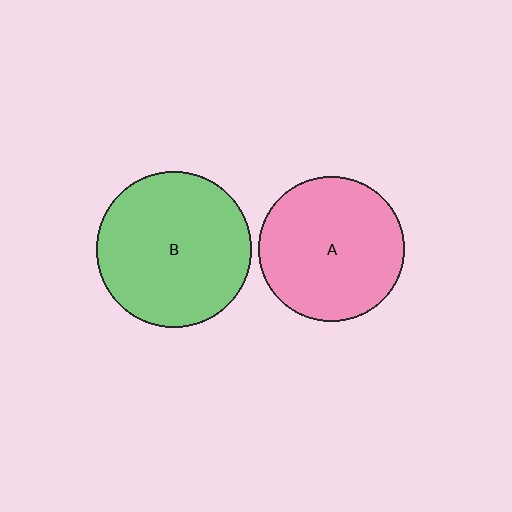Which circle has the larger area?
Circle B (green).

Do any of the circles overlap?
No, none of the circles overlap.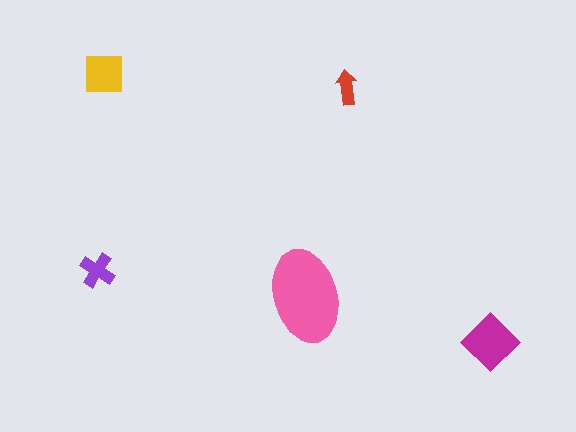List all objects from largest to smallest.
The pink ellipse, the magenta diamond, the yellow square, the purple cross, the red arrow.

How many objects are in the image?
There are 5 objects in the image.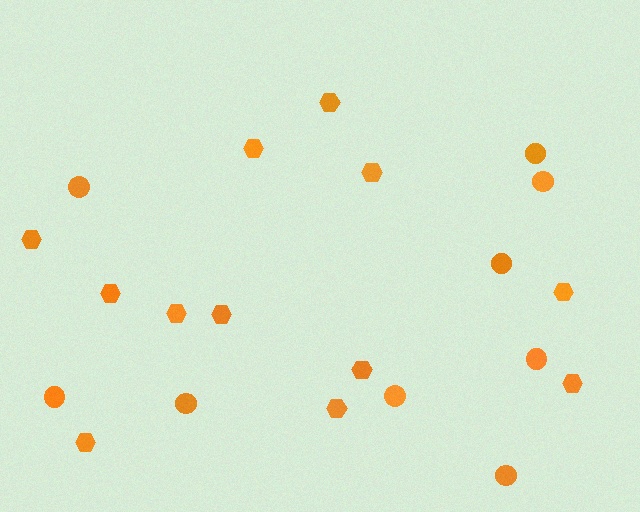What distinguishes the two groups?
There are 2 groups: one group of hexagons (12) and one group of circles (9).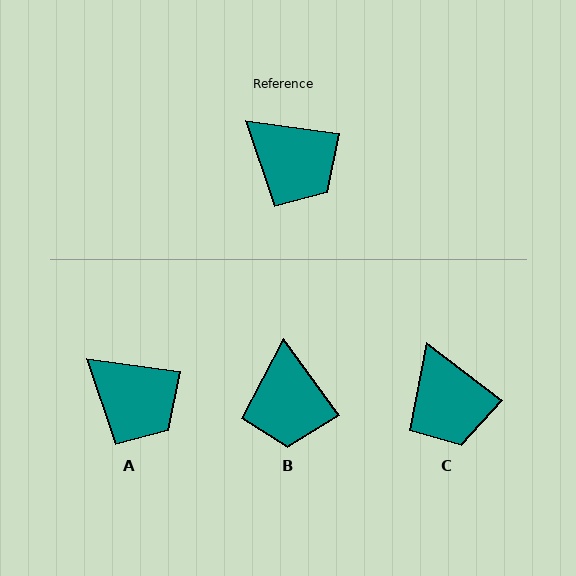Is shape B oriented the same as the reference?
No, it is off by about 47 degrees.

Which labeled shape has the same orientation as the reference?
A.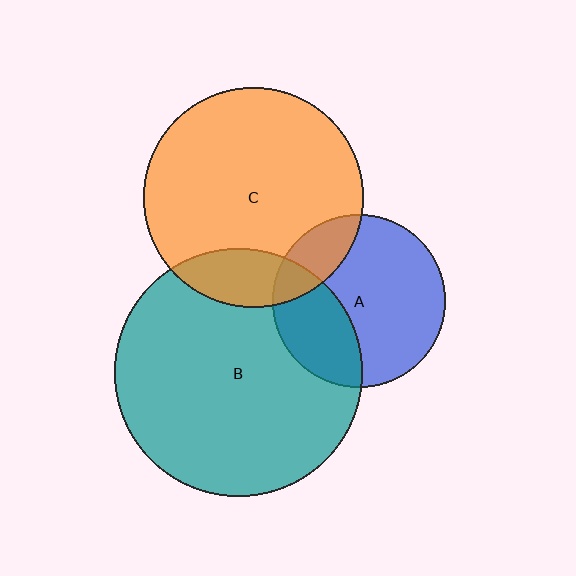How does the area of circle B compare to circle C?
Approximately 1.3 times.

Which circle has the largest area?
Circle B (teal).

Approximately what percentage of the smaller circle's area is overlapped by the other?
Approximately 20%.